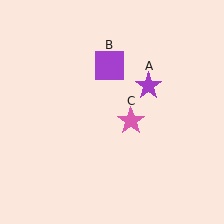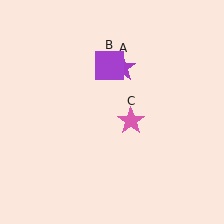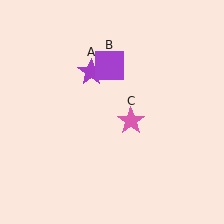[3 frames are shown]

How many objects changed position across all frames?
1 object changed position: purple star (object A).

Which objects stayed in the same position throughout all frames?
Purple square (object B) and pink star (object C) remained stationary.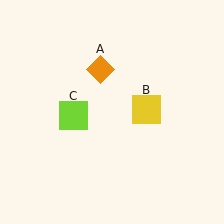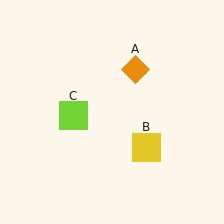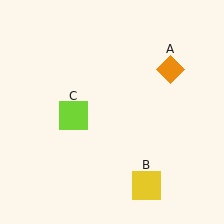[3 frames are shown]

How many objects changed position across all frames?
2 objects changed position: orange diamond (object A), yellow square (object B).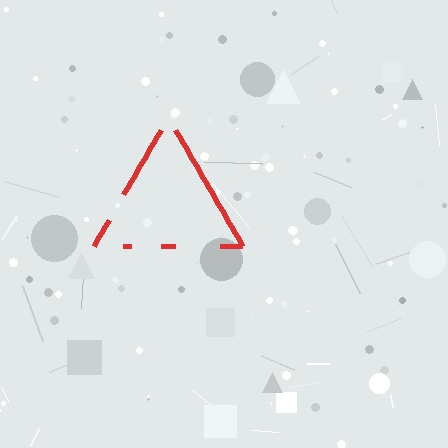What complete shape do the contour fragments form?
The contour fragments form a triangle.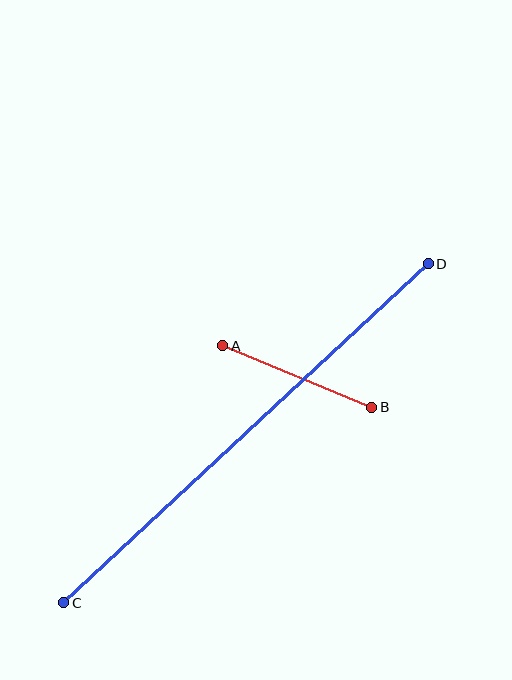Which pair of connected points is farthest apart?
Points C and D are farthest apart.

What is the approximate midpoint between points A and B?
The midpoint is at approximately (297, 377) pixels.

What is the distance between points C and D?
The distance is approximately 498 pixels.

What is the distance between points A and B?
The distance is approximately 161 pixels.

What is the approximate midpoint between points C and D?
The midpoint is at approximately (246, 433) pixels.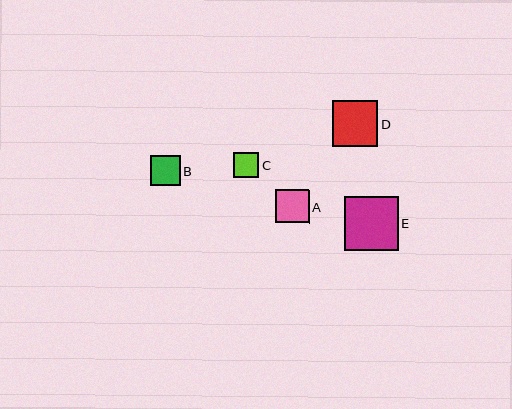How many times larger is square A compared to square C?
Square A is approximately 1.3 times the size of square C.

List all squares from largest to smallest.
From largest to smallest: E, D, A, B, C.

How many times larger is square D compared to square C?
Square D is approximately 1.8 times the size of square C.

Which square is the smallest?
Square C is the smallest with a size of approximately 25 pixels.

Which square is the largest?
Square E is the largest with a size of approximately 54 pixels.